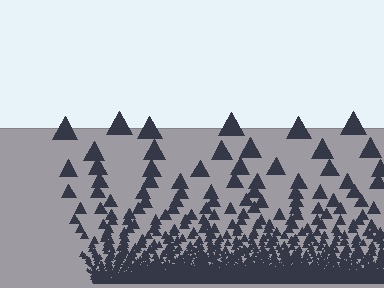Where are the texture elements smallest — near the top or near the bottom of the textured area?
Near the bottom.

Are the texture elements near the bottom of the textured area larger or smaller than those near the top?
Smaller. The gradient is inverted — elements near the bottom are smaller and denser.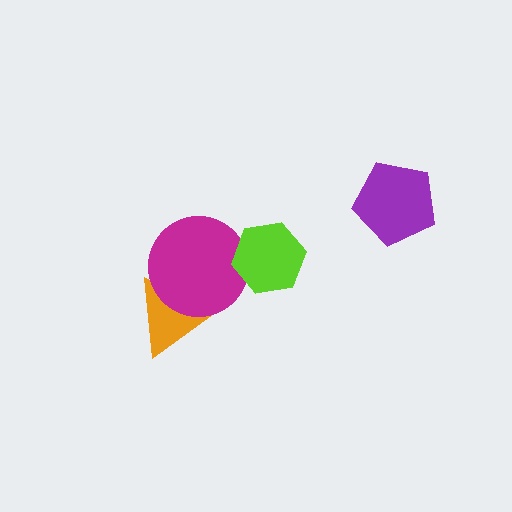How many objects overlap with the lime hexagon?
1 object overlaps with the lime hexagon.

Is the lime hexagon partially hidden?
No, no other shape covers it.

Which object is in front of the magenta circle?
The lime hexagon is in front of the magenta circle.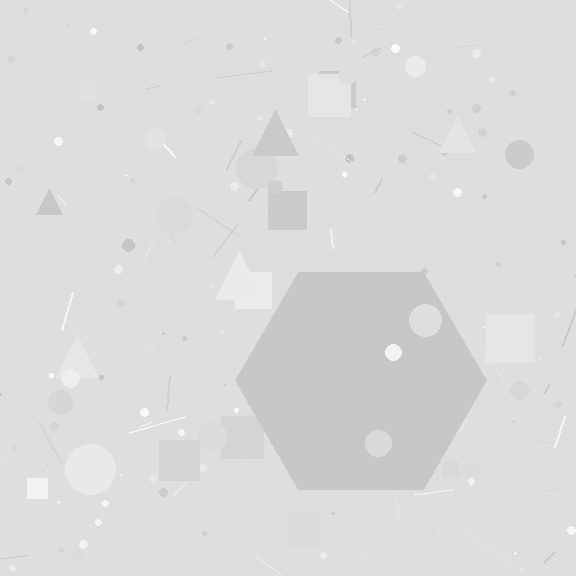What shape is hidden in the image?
A hexagon is hidden in the image.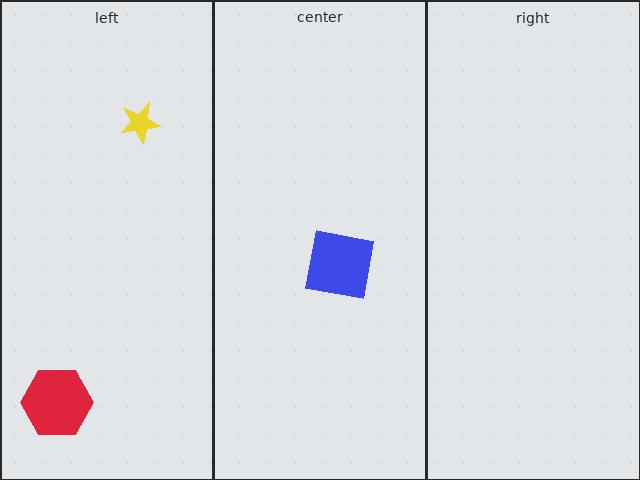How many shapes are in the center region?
1.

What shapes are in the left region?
The yellow star, the red hexagon.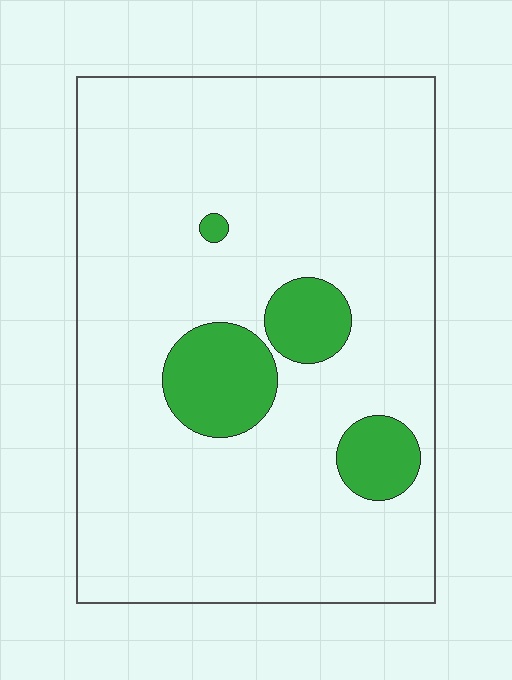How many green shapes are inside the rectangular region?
4.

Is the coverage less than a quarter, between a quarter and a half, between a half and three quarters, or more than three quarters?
Less than a quarter.